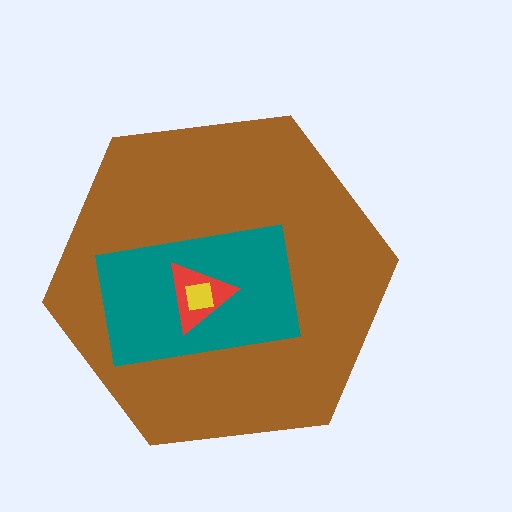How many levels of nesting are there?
4.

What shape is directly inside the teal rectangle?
The red triangle.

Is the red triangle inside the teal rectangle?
Yes.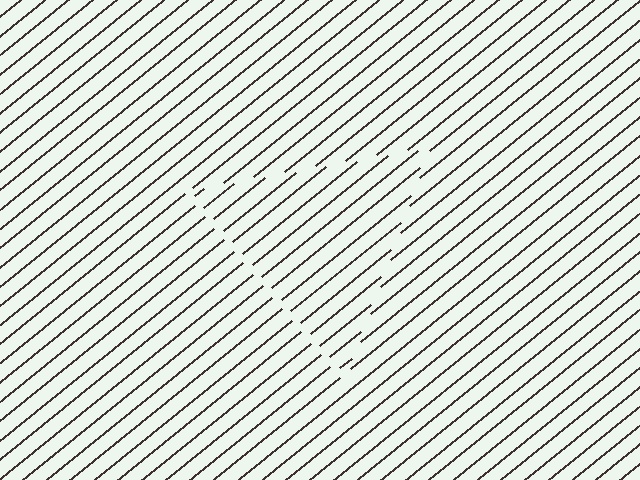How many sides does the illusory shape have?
3 sides — the line-ends trace a triangle.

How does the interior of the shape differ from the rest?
The interior of the shape contains the same grating, shifted by half a period — the contour is defined by the phase discontinuity where line-ends from the inner and outer gratings abut.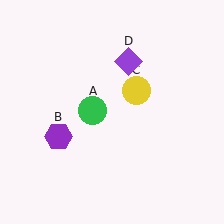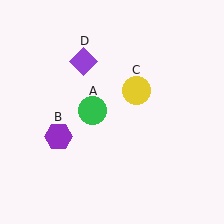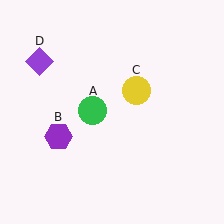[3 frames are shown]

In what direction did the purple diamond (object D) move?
The purple diamond (object D) moved left.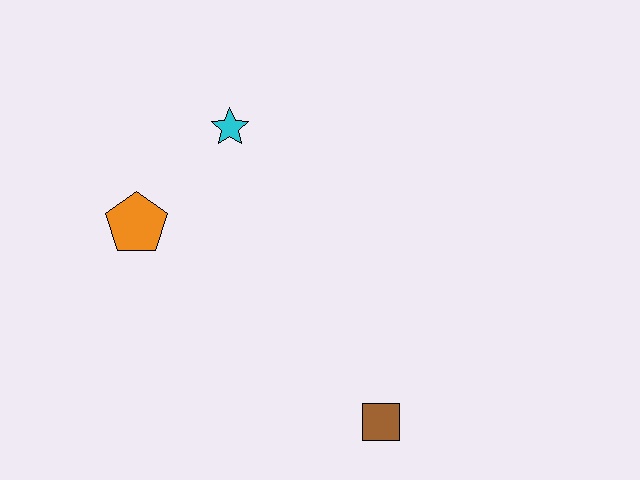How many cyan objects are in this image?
There is 1 cyan object.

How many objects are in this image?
There are 3 objects.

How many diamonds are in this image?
There are no diamonds.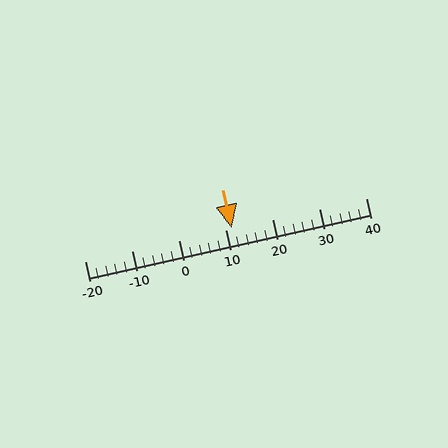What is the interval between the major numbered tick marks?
The major tick marks are spaced 10 units apart.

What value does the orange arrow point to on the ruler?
The orange arrow points to approximately 11.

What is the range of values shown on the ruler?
The ruler shows values from -20 to 40.